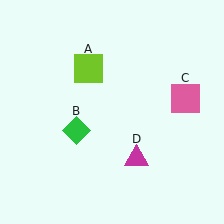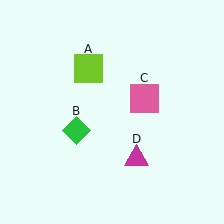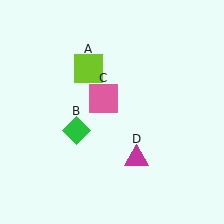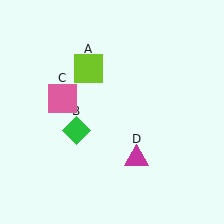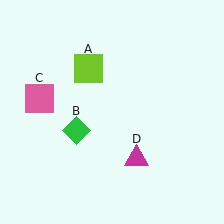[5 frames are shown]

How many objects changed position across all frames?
1 object changed position: pink square (object C).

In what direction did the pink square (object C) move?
The pink square (object C) moved left.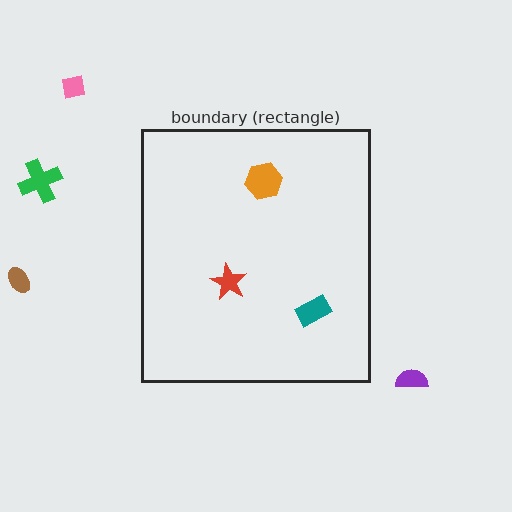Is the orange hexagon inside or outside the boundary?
Inside.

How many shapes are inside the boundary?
3 inside, 4 outside.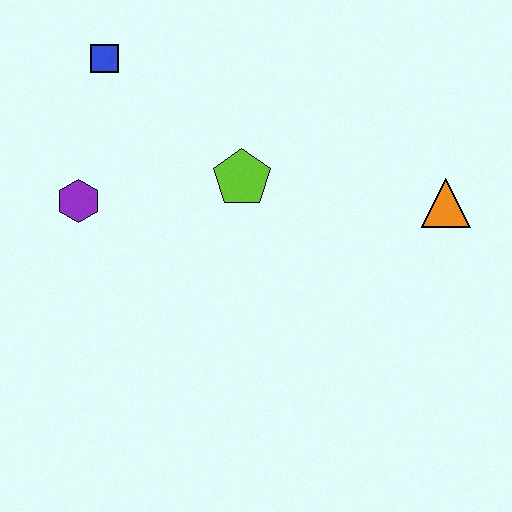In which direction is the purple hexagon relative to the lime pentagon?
The purple hexagon is to the left of the lime pentagon.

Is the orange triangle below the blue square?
Yes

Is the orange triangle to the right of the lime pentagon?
Yes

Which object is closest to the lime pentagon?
The purple hexagon is closest to the lime pentagon.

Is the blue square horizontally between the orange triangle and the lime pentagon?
No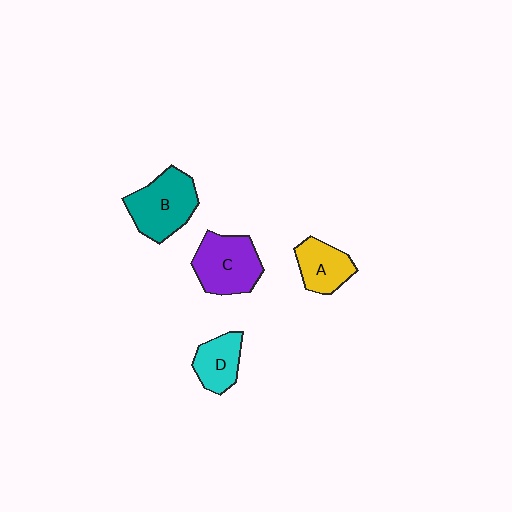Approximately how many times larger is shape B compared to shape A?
Approximately 1.5 times.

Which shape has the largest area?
Shape B (teal).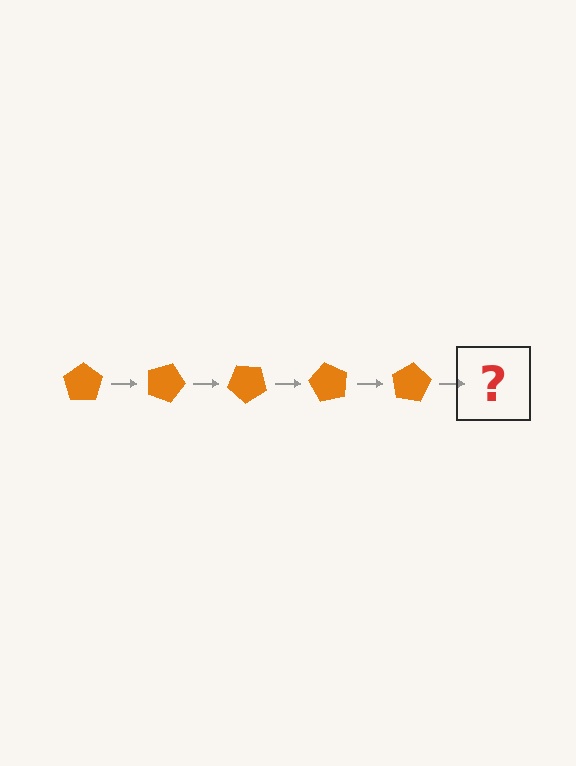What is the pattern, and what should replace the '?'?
The pattern is that the pentagon rotates 20 degrees each step. The '?' should be an orange pentagon rotated 100 degrees.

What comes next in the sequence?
The next element should be an orange pentagon rotated 100 degrees.